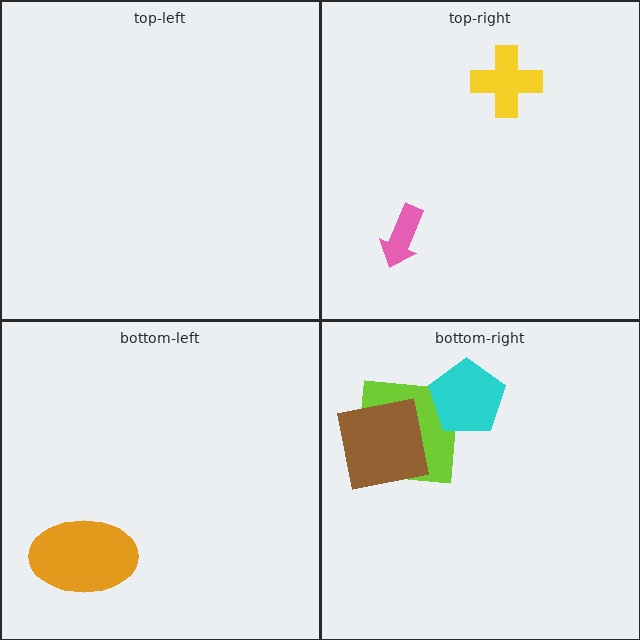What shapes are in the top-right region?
The yellow cross, the pink arrow.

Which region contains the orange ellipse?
The bottom-left region.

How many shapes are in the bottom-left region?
1.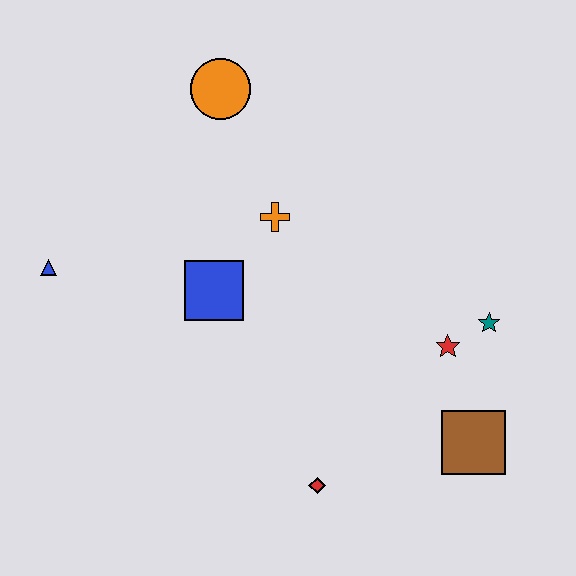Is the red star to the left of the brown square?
Yes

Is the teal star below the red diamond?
No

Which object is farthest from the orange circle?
The brown square is farthest from the orange circle.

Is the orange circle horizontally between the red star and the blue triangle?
Yes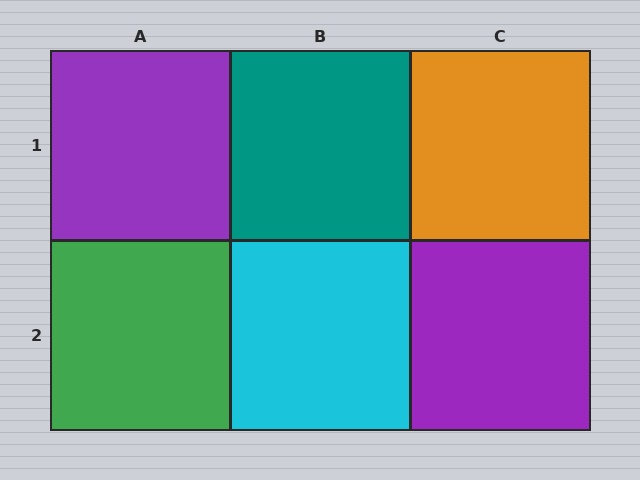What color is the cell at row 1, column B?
Teal.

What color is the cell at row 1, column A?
Purple.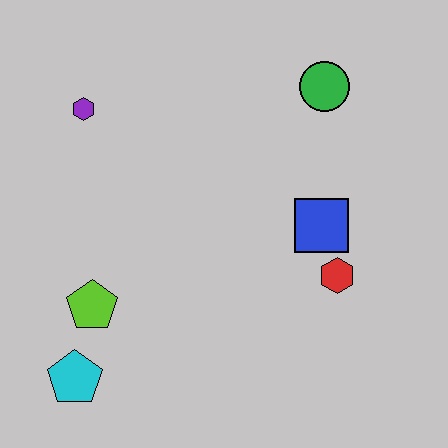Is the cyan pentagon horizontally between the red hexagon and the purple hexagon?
No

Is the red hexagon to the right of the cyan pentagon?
Yes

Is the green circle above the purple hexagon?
Yes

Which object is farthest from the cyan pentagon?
The green circle is farthest from the cyan pentagon.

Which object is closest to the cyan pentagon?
The lime pentagon is closest to the cyan pentagon.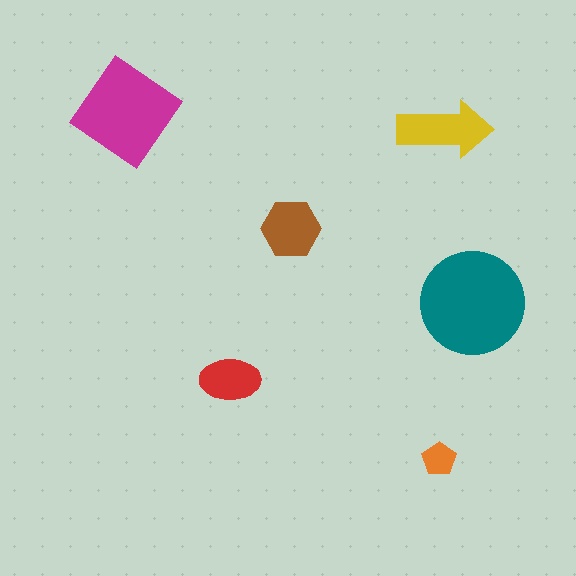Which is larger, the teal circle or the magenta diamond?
The teal circle.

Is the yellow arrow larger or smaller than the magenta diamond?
Smaller.